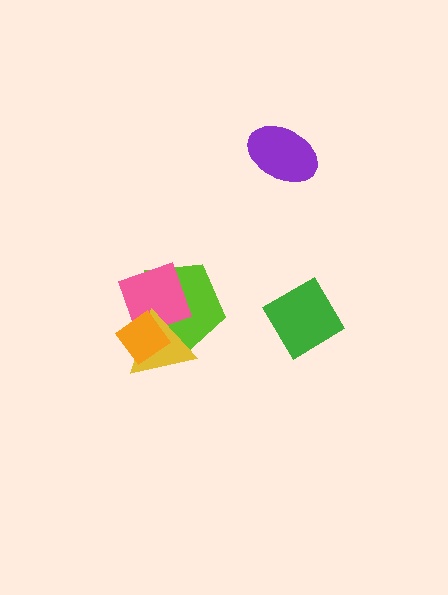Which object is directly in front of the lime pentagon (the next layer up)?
The pink diamond is directly in front of the lime pentagon.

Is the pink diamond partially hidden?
Yes, it is partially covered by another shape.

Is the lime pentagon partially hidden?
Yes, it is partially covered by another shape.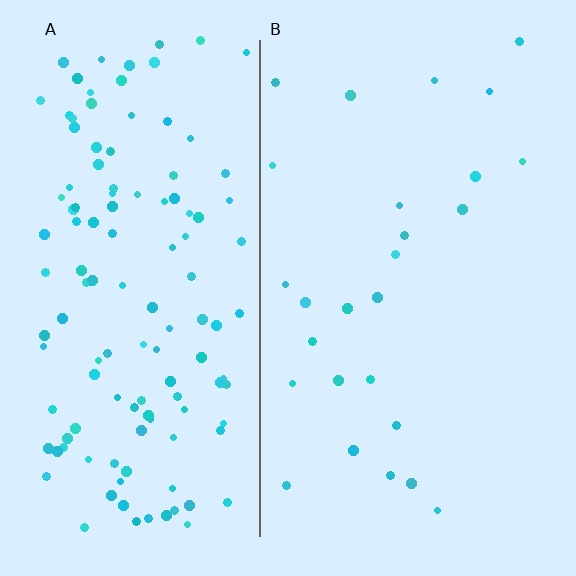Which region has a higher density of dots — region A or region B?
A (the left).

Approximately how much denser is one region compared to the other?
Approximately 4.9× — region A over region B.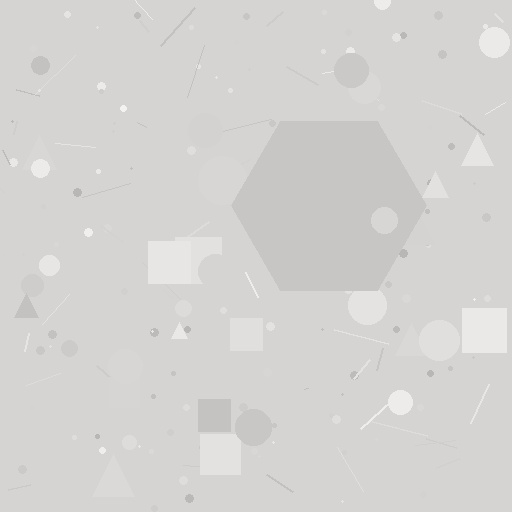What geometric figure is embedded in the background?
A hexagon is embedded in the background.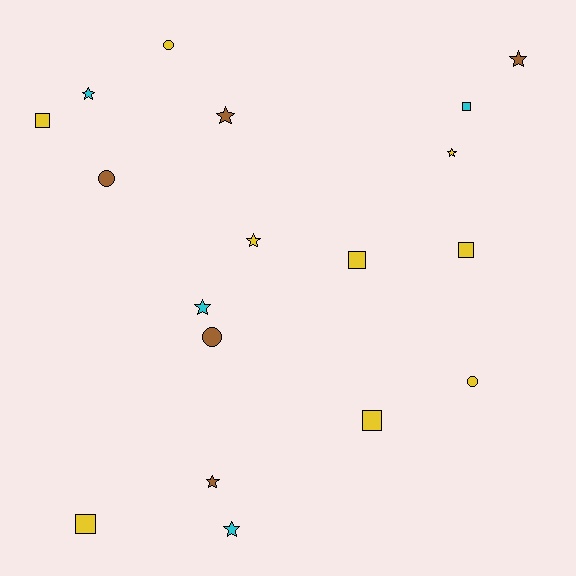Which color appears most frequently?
Yellow, with 9 objects.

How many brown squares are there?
There are no brown squares.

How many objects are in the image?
There are 18 objects.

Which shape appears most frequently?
Star, with 8 objects.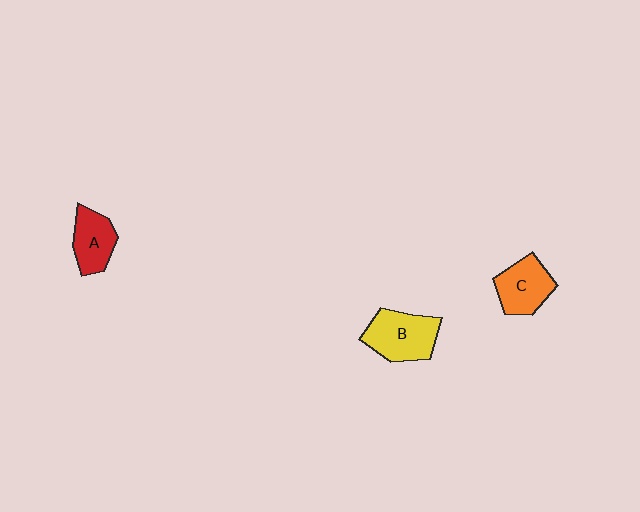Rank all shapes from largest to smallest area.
From largest to smallest: B (yellow), C (orange), A (red).